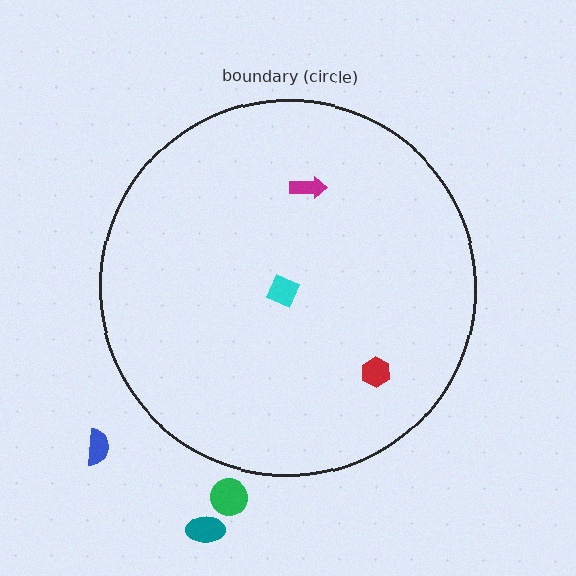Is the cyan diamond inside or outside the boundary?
Inside.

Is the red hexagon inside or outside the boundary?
Inside.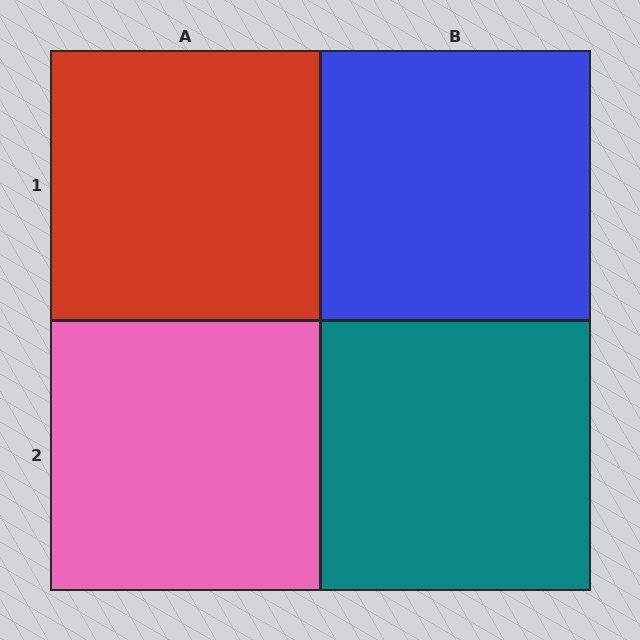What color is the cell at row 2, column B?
Teal.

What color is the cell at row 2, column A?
Pink.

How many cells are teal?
1 cell is teal.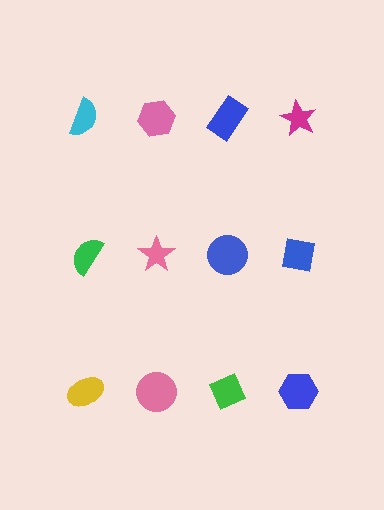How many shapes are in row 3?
4 shapes.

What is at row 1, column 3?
A blue rectangle.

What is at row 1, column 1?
A cyan semicircle.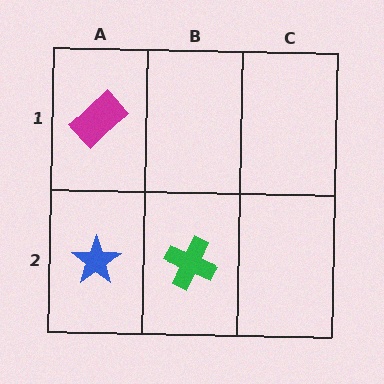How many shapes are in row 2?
2 shapes.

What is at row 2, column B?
A green cross.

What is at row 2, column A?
A blue star.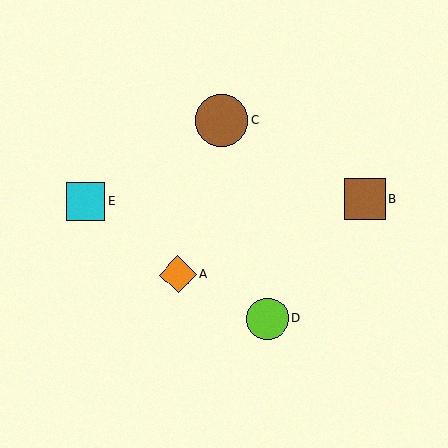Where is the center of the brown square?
The center of the brown square is at (365, 199).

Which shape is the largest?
The brown circle (labeled C) is the largest.